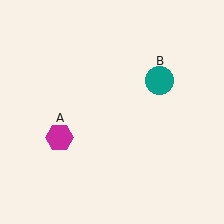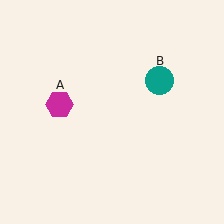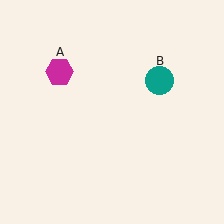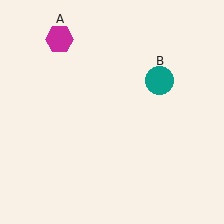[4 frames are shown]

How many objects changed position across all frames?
1 object changed position: magenta hexagon (object A).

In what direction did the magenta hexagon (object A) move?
The magenta hexagon (object A) moved up.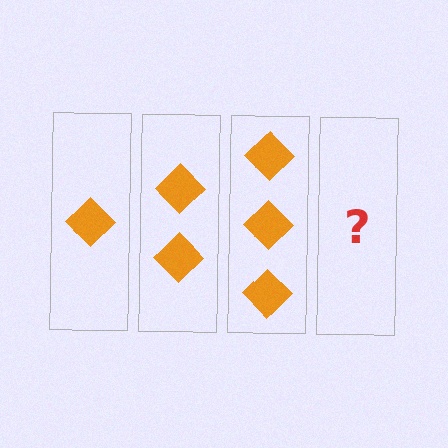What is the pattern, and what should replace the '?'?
The pattern is that each step adds one more diamond. The '?' should be 4 diamonds.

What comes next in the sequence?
The next element should be 4 diamonds.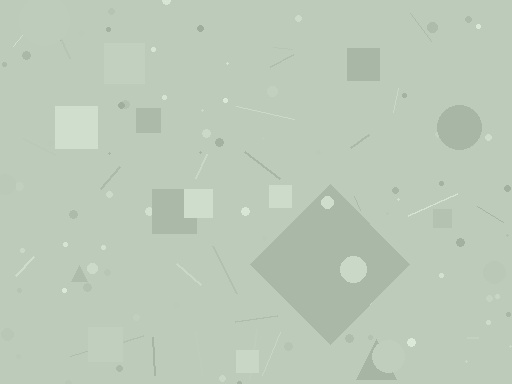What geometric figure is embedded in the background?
A diamond is embedded in the background.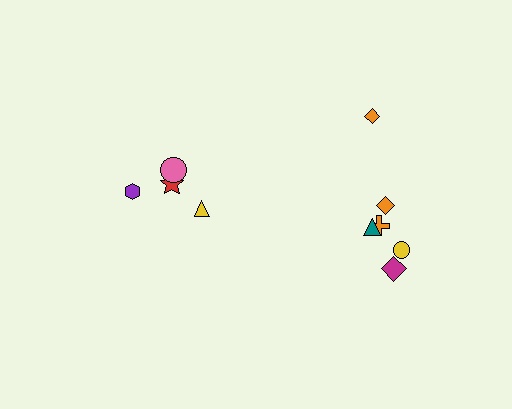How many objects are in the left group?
There are 4 objects.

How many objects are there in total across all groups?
There are 10 objects.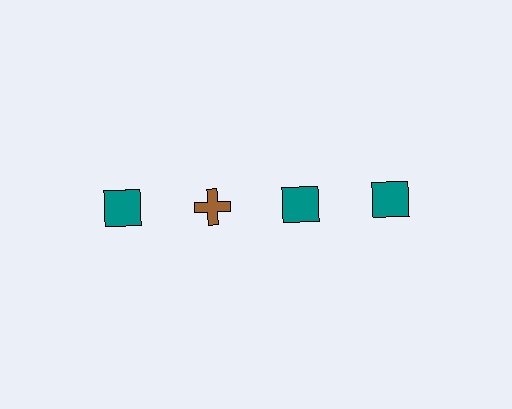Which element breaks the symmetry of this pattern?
The brown cross in the top row, second from left column breaks the symmetry. All other shapes are teal squares.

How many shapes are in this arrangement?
There are 4 shapes arranged in a grid pattern.